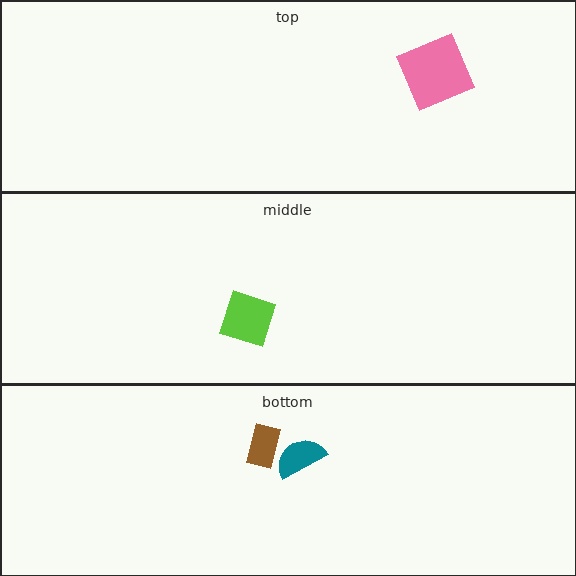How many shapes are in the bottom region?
2.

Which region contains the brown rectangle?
The bottom region.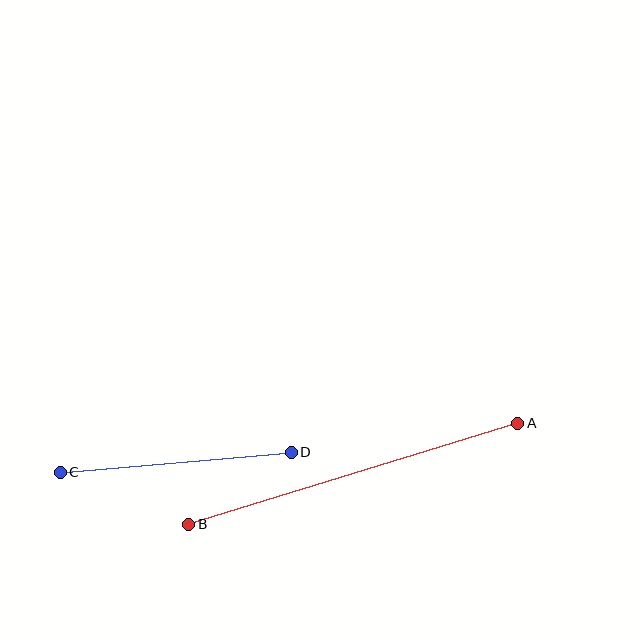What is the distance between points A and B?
The distance is approximately 344 pixels.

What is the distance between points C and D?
The distance is approximately 232 pixels.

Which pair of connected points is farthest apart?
Points A and B are farthest apart.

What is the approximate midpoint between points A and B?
The midpoint is at approximately (353, 474) pixels.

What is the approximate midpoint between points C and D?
The midpoint is at approximately (176, 462) pixels.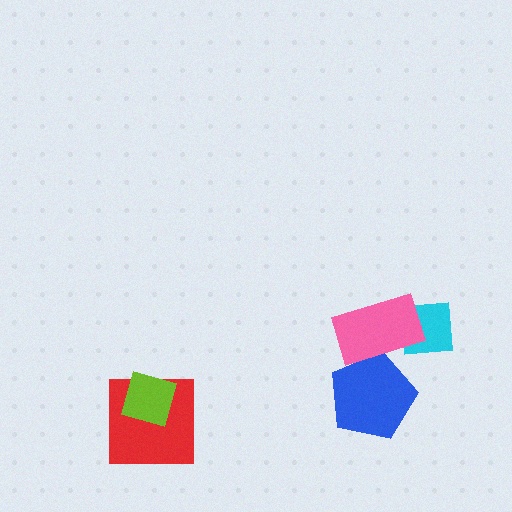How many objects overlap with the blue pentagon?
1 object overlaps with the blue pentagon.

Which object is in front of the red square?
The lime diamond is in front of the red square.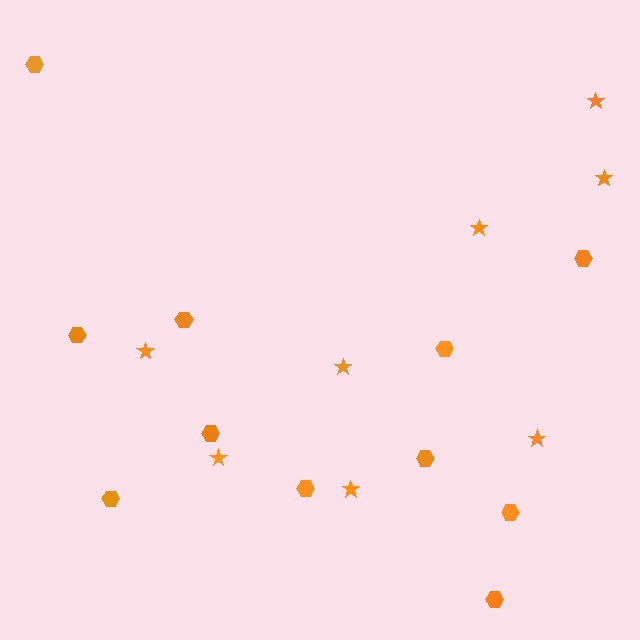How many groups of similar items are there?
There are 2 groups: one group of stars (8) and one group of hexagons (11).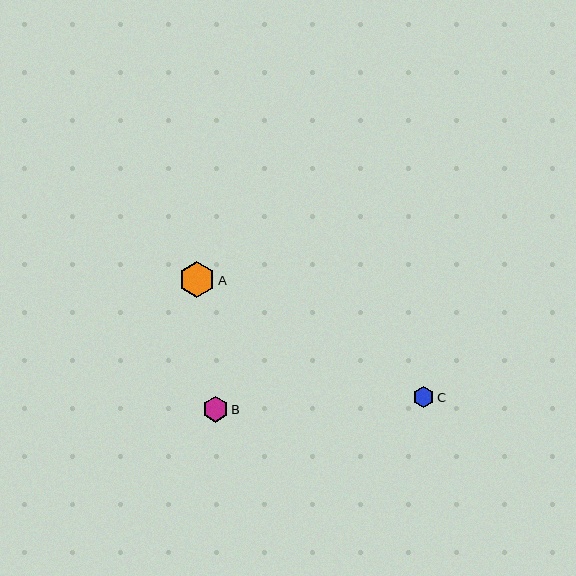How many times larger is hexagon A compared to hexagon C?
Hexagon A is approximately 1.8 times the size of hexagon C.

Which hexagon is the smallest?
Hexagon C is the smallest with a size of approximately 20 pixels.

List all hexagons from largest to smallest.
From largest to smallest: A, B, C.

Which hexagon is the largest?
Hexagon A is the largest with a size of approximately 36 pixels.